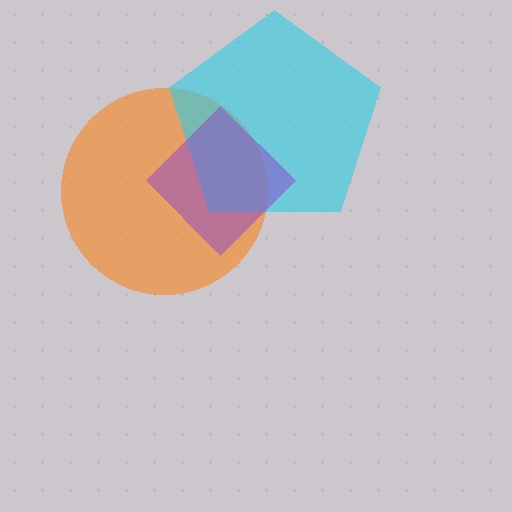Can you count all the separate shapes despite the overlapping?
Yes, there are 3 separate shapes.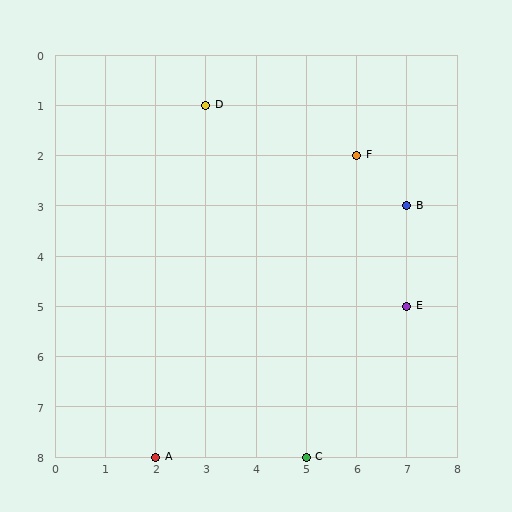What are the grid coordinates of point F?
Point F is at grid coordinates (6, 2).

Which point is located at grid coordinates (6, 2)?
Point F is at (6, 2).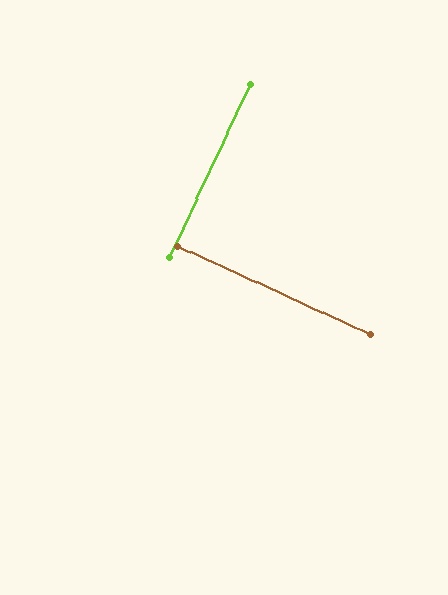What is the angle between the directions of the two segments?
Approximately 90 degrees.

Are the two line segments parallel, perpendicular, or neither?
Perpendicular — they meet at approximately 90°.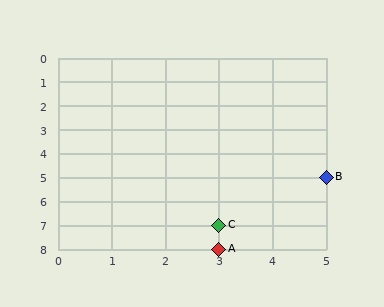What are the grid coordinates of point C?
Point C is at grid coordinates (3, 7).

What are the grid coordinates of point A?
Point A is at grid coordinates (3, 8).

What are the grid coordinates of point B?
Point B is at grid coordinates (5, 5).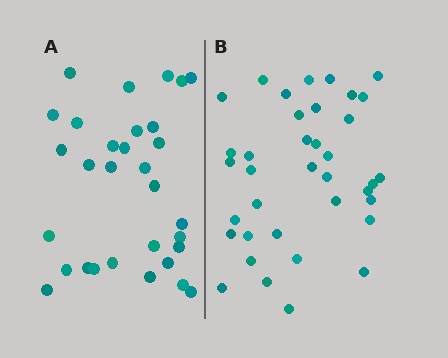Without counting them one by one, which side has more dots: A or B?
Region B (the right region) has more dots.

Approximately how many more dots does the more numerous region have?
Region B has about 6 more dots than region A.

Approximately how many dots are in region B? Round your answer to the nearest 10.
About 40 dots. (The exact count is 37, which rounds to 40.)